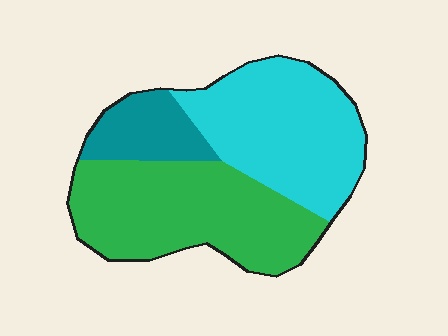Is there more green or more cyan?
Green.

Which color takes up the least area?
Teal, at roughly 15%.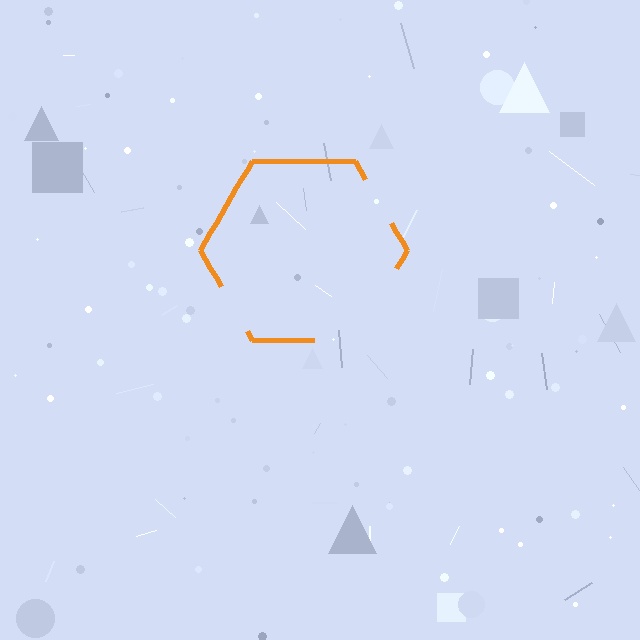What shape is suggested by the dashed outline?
The dashed outline suggests a hexagon.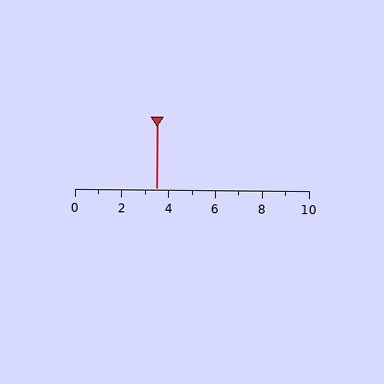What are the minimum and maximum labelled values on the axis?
The axis runs from 0 to 10.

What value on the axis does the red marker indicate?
The marker indicates approximately 3.5.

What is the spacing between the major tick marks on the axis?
The major ticks are spaced 2 apart.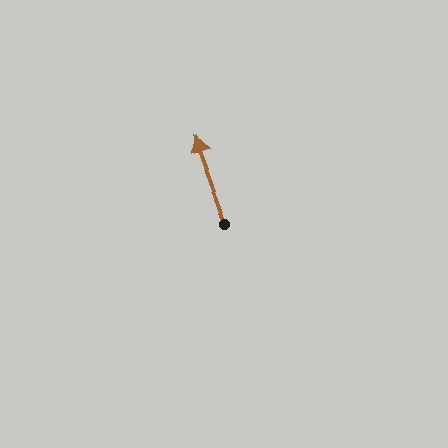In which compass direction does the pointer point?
North.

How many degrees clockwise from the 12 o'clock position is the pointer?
Approximately 340 degrees.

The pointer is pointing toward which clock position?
Roughly 11 o'clock.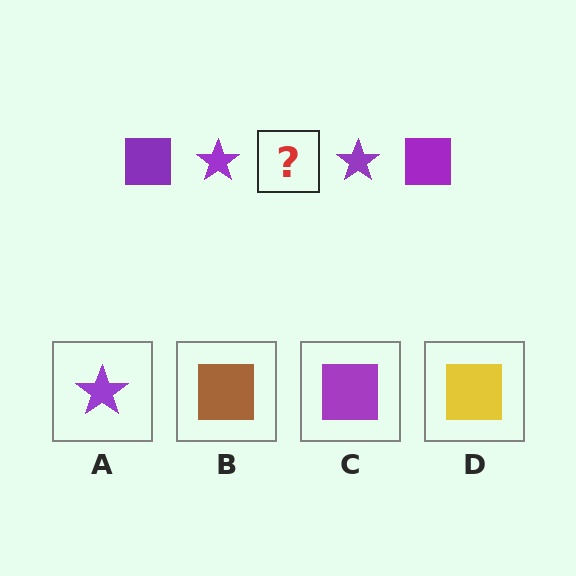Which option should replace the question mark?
Option C.